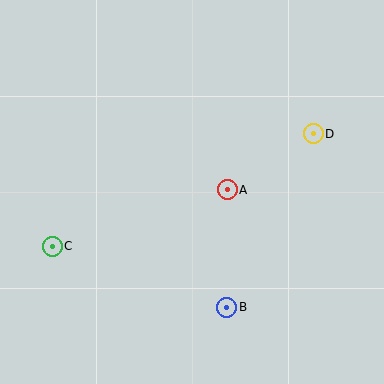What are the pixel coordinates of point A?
Point A is at (227, 190).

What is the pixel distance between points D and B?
The distance between D and B is 194 pixels.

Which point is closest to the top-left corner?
Point C is closest to the top-left corner.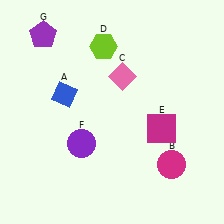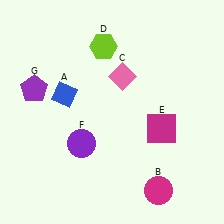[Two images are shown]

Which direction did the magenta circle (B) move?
The magenta circle (B) moved down.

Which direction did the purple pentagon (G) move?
The purple pentagon (G) moved down.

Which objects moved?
The objects that moved are: the magenta circle (B), the purple pentagon (G).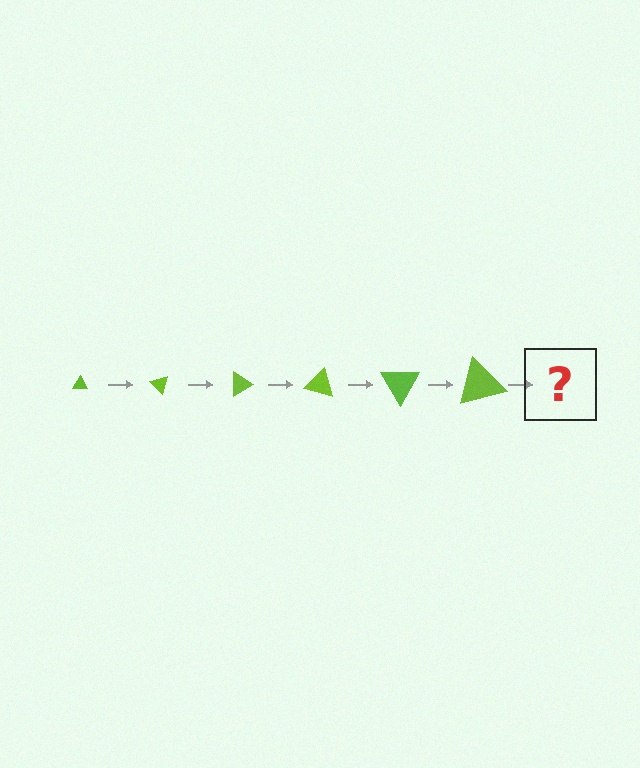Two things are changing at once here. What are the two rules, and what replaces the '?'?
The two rules are that the triangle grows larger each step and it rotates 45 degrees each step. The '?' should be a triangle, larger than the previous one and rotated 270 degrees from the start.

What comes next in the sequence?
The next element should be a triangle, larger than the previous one and rotated 270 degrees from the start.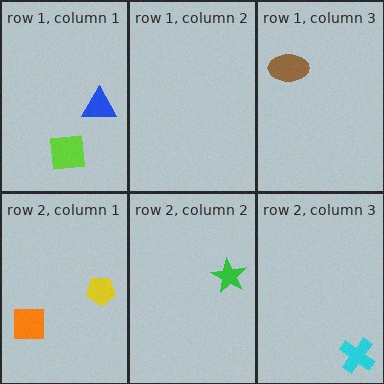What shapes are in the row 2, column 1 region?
The orange square, the yellow pentagon.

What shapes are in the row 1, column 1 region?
The lime square, the blue triangle.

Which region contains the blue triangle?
The row 1, column 1 region.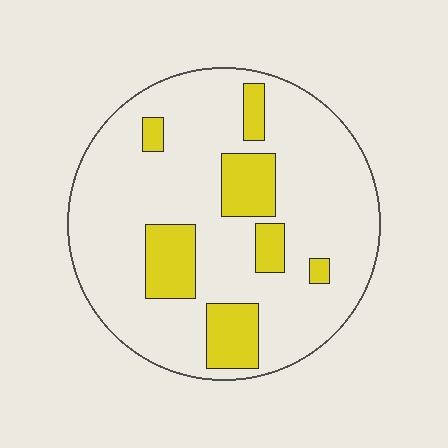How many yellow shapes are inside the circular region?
7.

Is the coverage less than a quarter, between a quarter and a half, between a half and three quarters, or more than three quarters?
Less than a quarter.